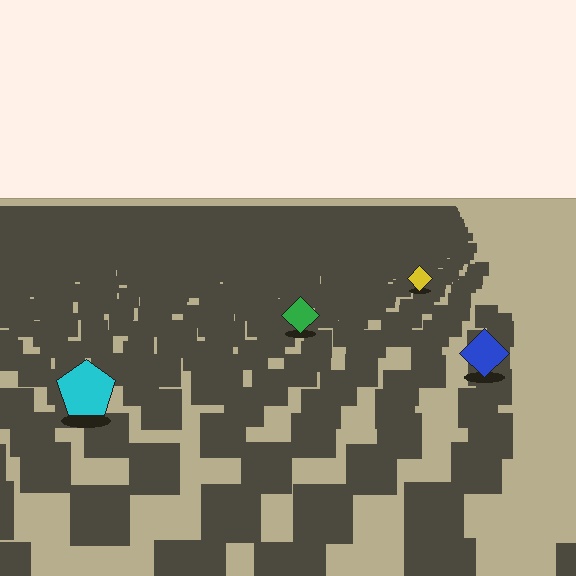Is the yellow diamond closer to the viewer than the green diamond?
No. The green diamond is closer — you can tell from the texture gradient: the ground texture is coarser near it.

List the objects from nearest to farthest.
From nearest to farthest: the cyan pentagon, the blue diamond, the green diamond, the yellow diamond.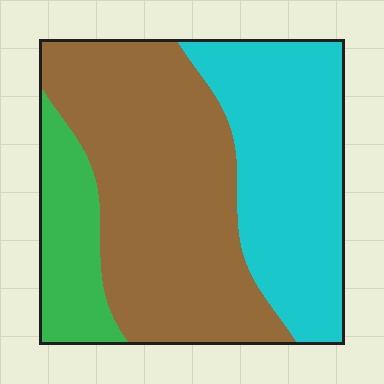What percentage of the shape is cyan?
Cyan takes up about one third (1/3) of the shape.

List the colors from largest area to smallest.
From largest to smallest: brown, cyan, green.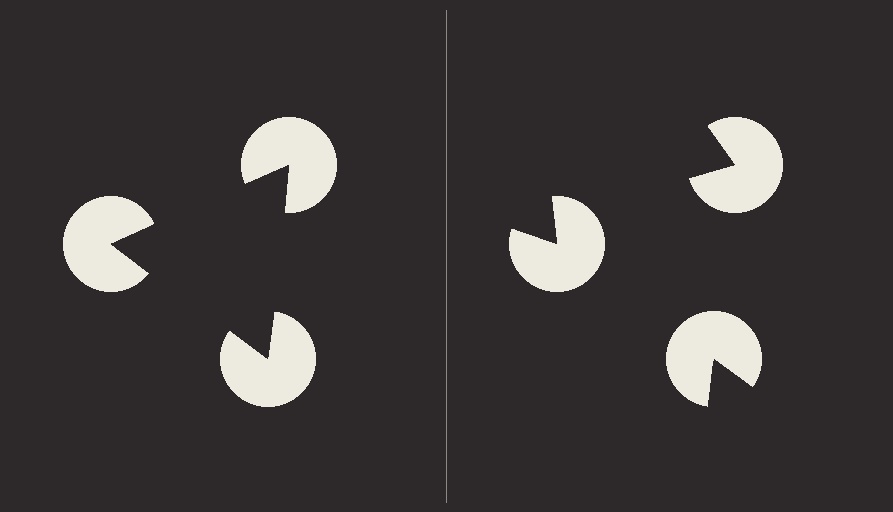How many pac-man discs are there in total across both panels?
6 — 3 on each side.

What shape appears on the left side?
An illusory triangle.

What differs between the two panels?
The pac-man discs are positioned identically on both sides; only the wedge orientations differ. On the left they align to a triangle; on the right they are misaligned.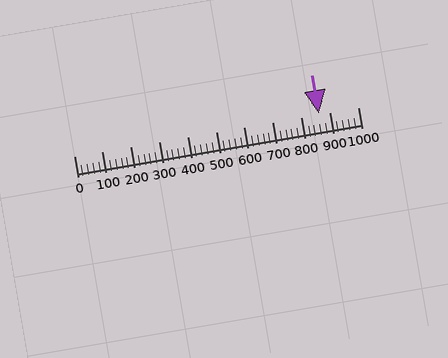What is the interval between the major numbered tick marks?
The major tick marks are spaced 100 units apart.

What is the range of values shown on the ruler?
The ruler shows values from 0 to 1000.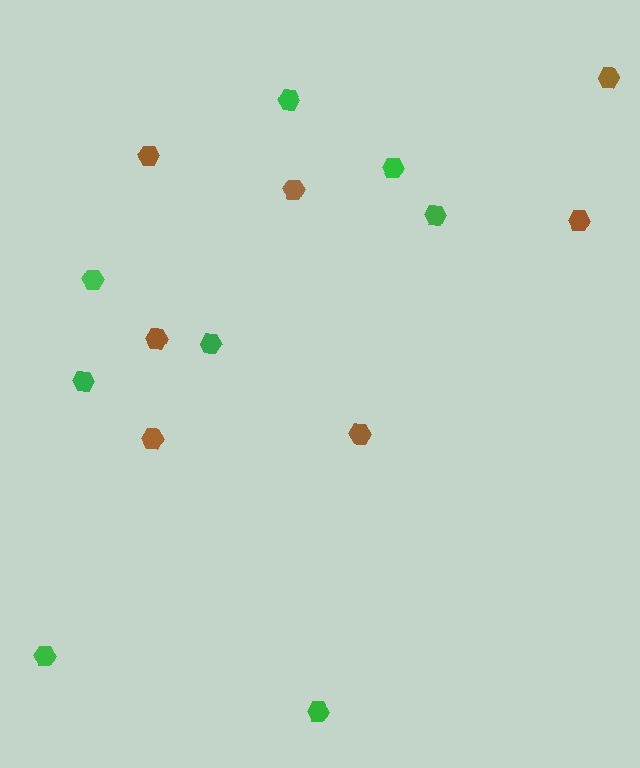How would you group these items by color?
There are 2 groups: one group of brown hexagons (7) and one group of green hexagons (8).